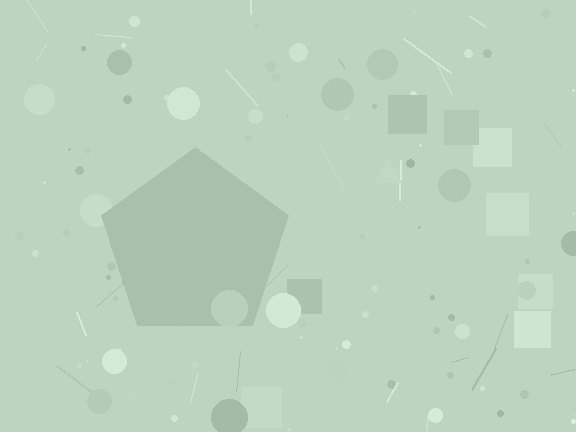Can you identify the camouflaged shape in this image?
The camouflaged shape is a pentagon.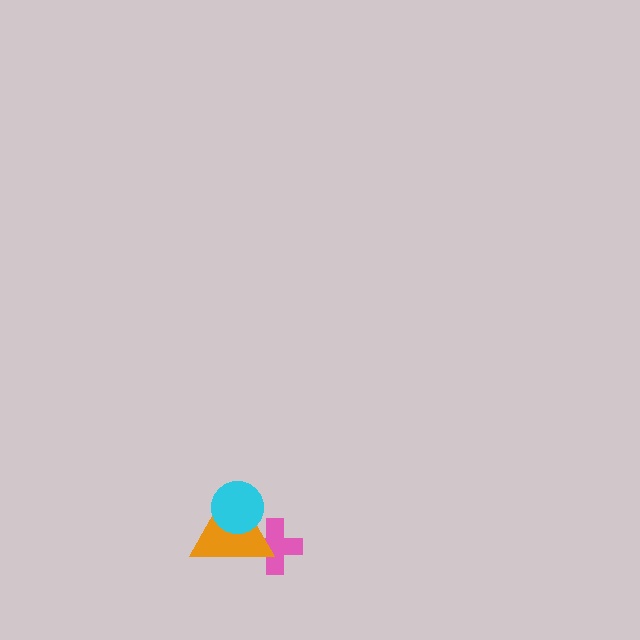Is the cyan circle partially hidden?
No, no other shape covers it.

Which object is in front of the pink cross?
The orange triangle is in front of the pink cross.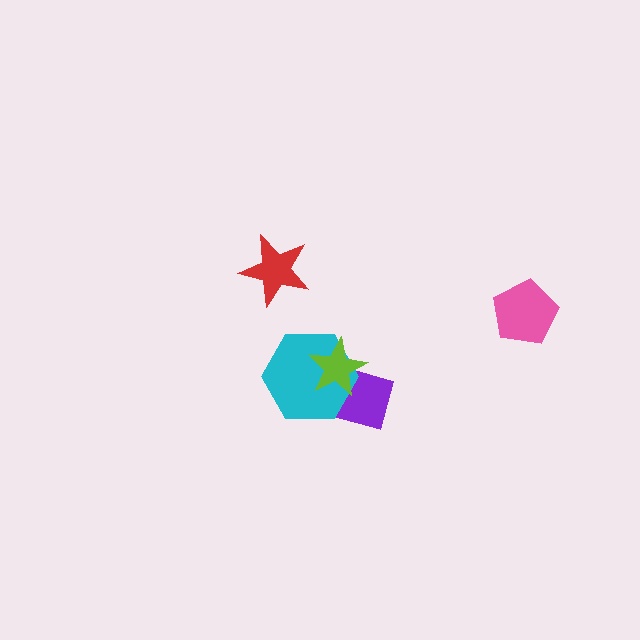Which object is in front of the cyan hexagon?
The lime star is in front of the cyan hexagon.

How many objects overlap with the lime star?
2 objects overlap with the lime star.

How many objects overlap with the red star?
0 objects overlap with the red star.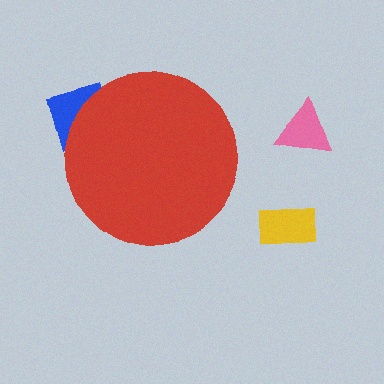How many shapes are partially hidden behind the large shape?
1 shape is partially hidden.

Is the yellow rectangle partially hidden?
No, the yellow rectangle is fully visible.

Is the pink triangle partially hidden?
No, the pink triangle is fully visible.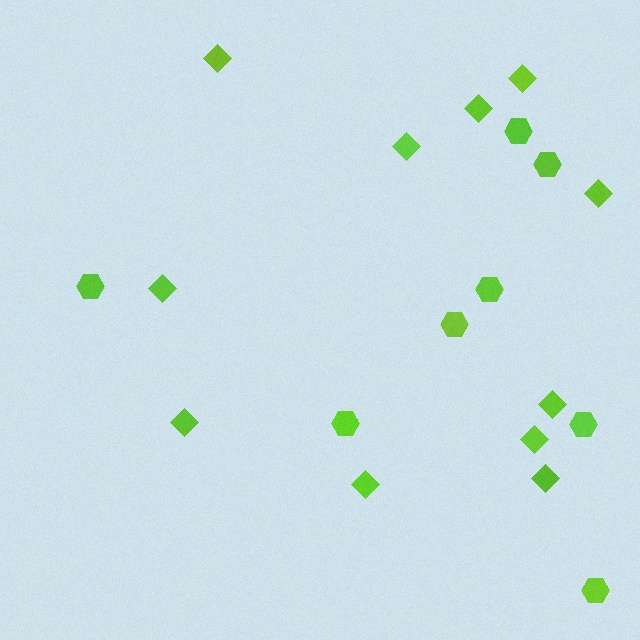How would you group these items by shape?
There are 2 groups: one group of diamonds (11) and one group of hexagons (8).